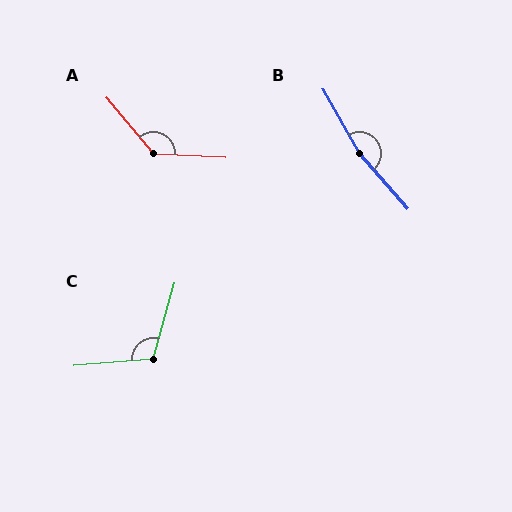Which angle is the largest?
B, at approximately 168 degrees.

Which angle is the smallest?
C, at approximately 110 degrees.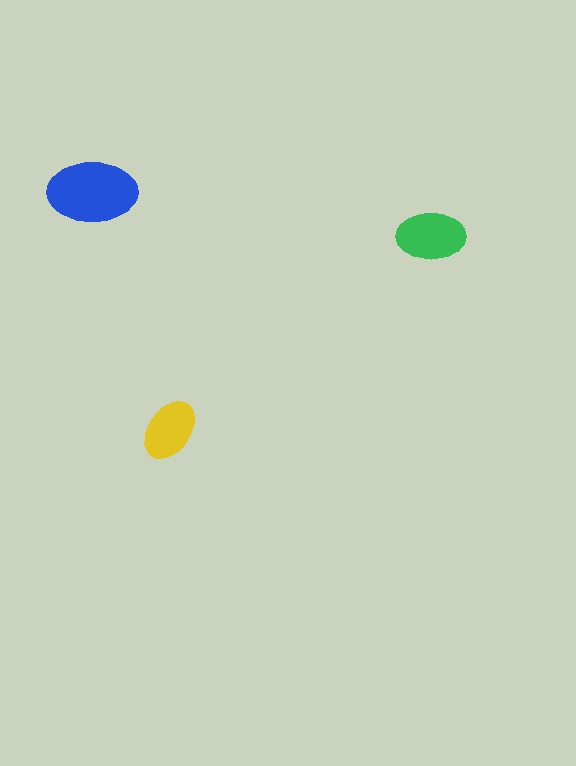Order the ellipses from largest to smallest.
the blue one, the green one, the yellow one.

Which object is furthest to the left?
The blue ellipse is leftmost.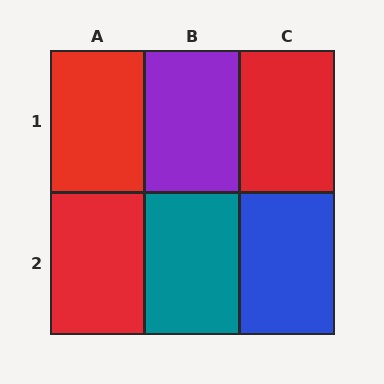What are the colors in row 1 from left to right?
Red, purple, red.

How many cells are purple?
1 cell is purple.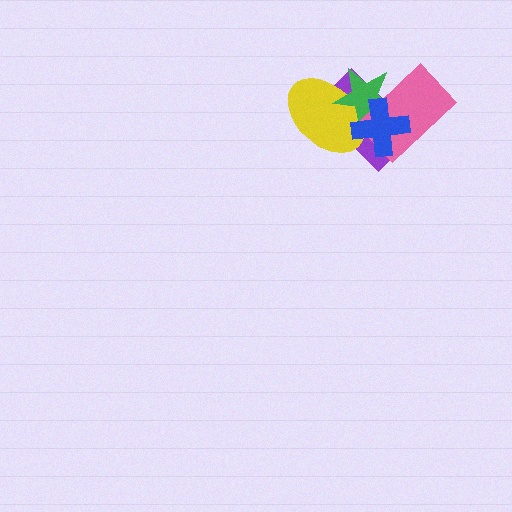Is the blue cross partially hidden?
No, no other shape covers it.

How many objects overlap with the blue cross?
4 objects overlap with the blue cross.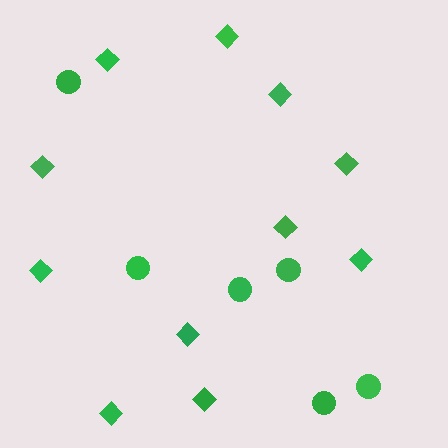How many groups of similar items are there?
There are 2 groups: one group of circles (6) and one group of diamonds (11).